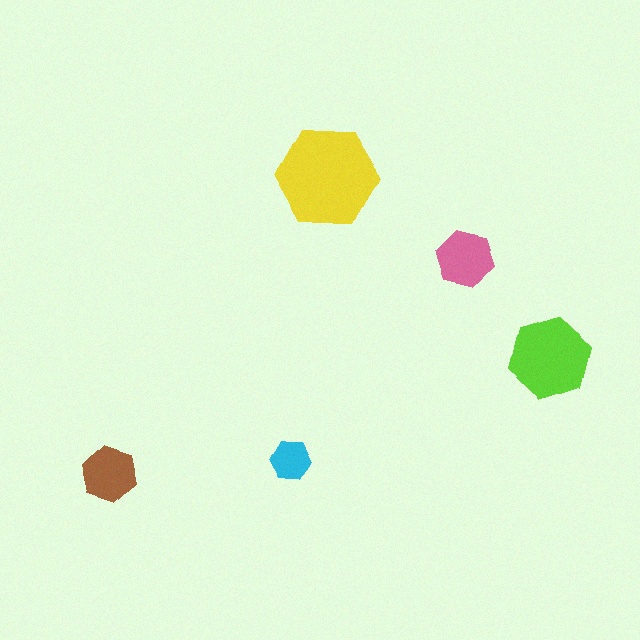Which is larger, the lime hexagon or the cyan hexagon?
The lime one.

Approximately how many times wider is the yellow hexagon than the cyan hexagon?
About 2.5 times wider.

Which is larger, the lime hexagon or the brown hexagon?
The lime one.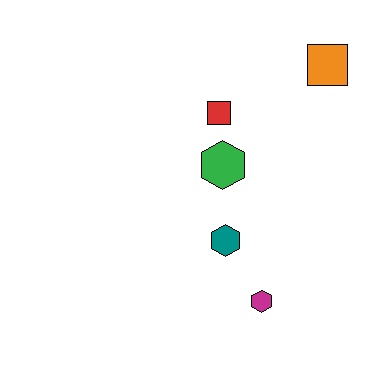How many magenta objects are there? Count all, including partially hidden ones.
There is 1 magenta object.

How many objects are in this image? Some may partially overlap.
There are 5 objects.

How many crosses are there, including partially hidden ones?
There are no crosses.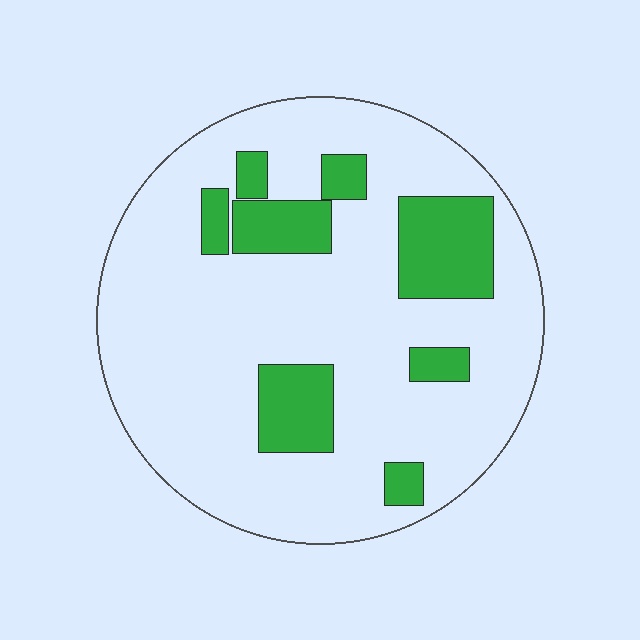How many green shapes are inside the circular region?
8.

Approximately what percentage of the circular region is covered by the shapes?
Approximately 20%.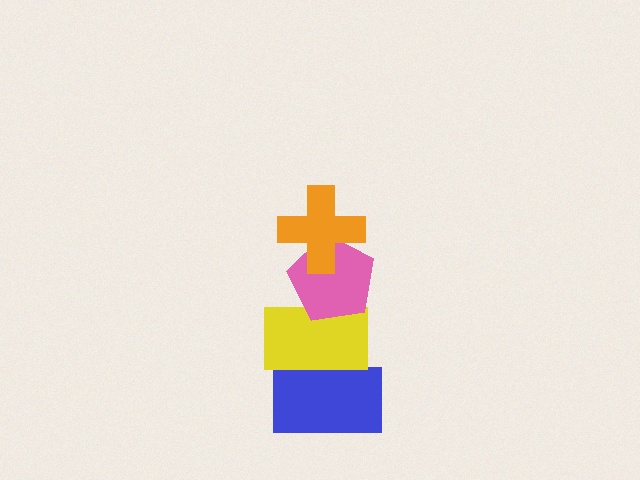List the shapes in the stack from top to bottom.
From top to bottom: the orange cross, the pink pentagon, the yellow rectangle, the blue rectangle.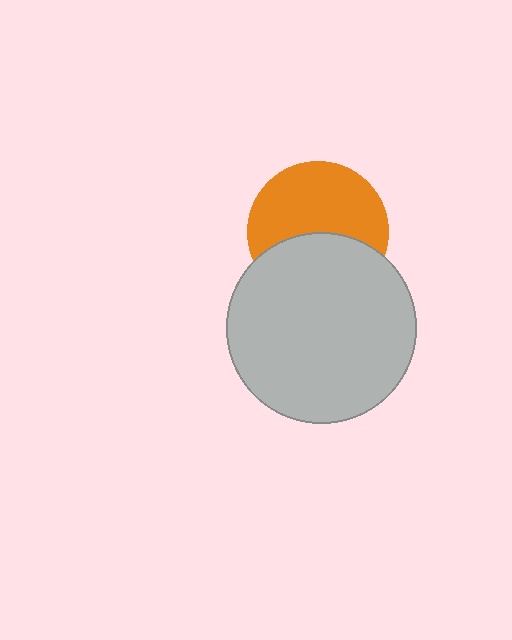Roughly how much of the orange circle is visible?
About half of it is visible (roughly 58%).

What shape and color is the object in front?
The object in front is a light gray circle.